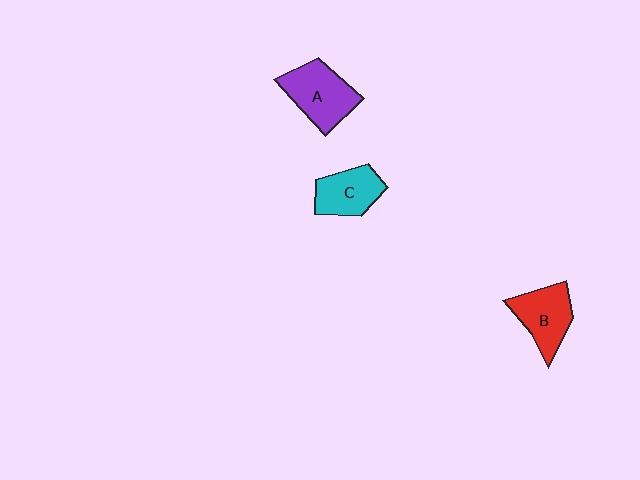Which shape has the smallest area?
Shape C (cyan).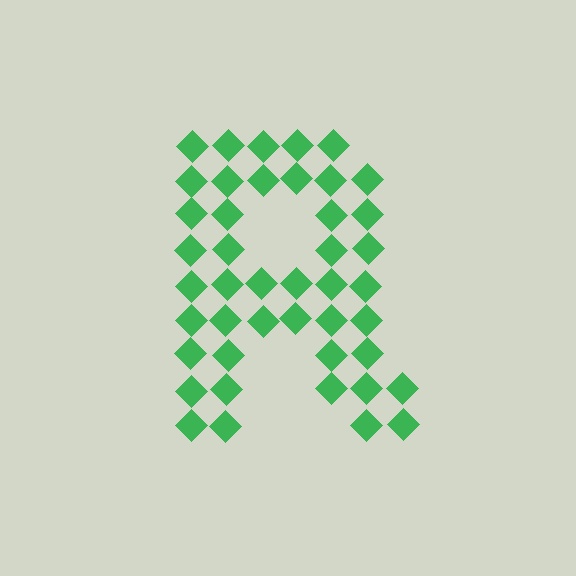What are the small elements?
The small elements are diamonds.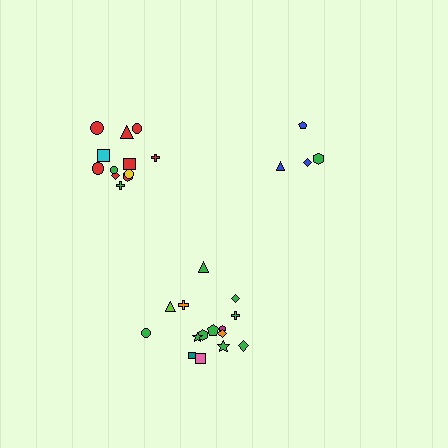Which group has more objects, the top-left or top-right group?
The top-left group.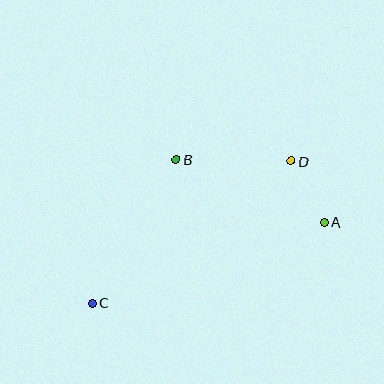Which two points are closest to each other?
Points A and D are closest to each other.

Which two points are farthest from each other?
Points A and C are farthest from each other.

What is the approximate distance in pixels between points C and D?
The distance between C and D is approximately 244 pixels.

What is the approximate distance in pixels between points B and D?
The distance between B and D is approximately 115 pixels.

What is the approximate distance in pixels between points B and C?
The distance between B and C is approximately 166 pixels.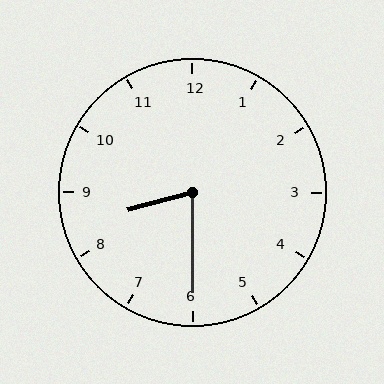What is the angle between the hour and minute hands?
Approximately 75 degrees.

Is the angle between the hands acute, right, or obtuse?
It is acute.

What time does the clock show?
8:30.